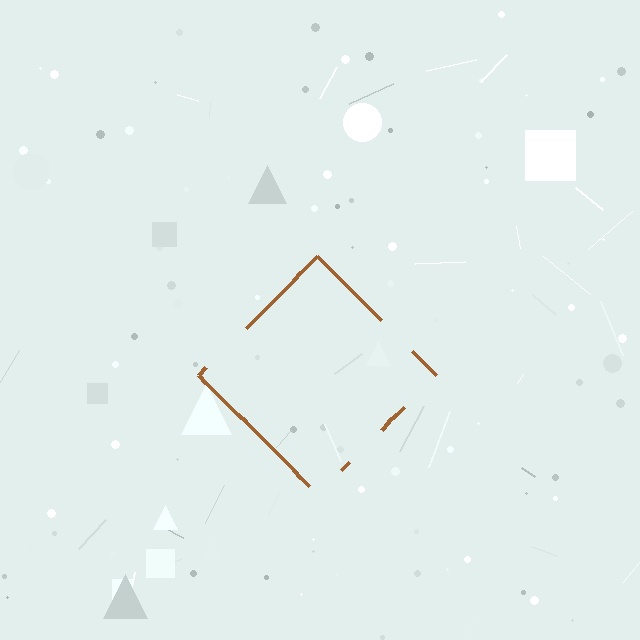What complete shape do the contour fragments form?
The contour fragments form a diamond.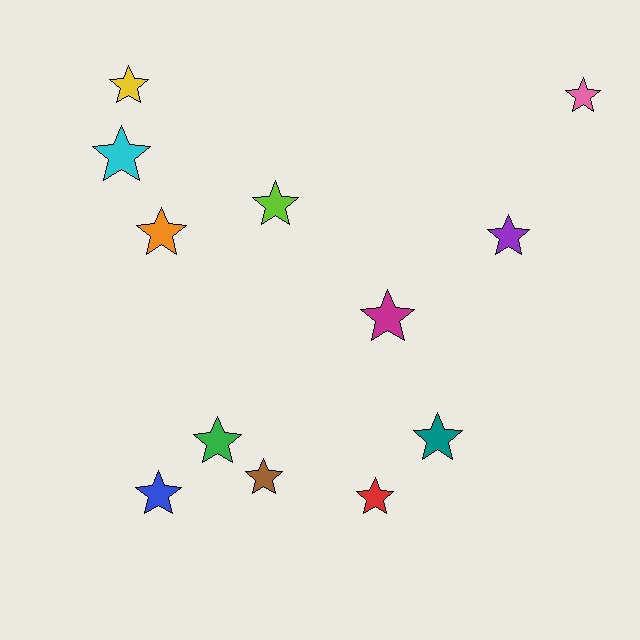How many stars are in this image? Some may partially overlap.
There are 12 stars.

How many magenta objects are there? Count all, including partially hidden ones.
There is 1 magenta object.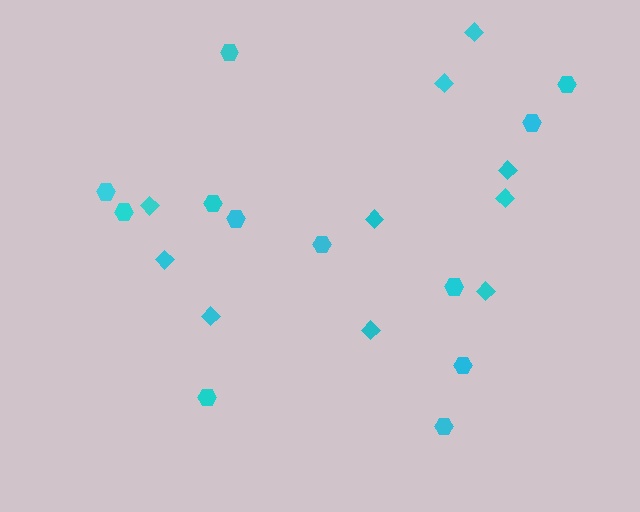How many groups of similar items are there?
There are 2 groups: one group of hexagons (12) and one group of diamonds (10).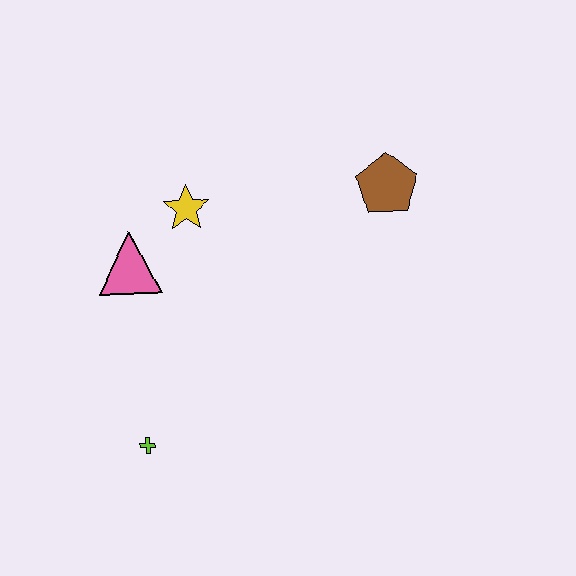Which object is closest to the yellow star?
The pink triangle is closest to the yellow star.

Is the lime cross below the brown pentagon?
Yes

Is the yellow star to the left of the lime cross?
No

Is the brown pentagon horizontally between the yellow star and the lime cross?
No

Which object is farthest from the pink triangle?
The brown pentagon is farthest from the pink triangle.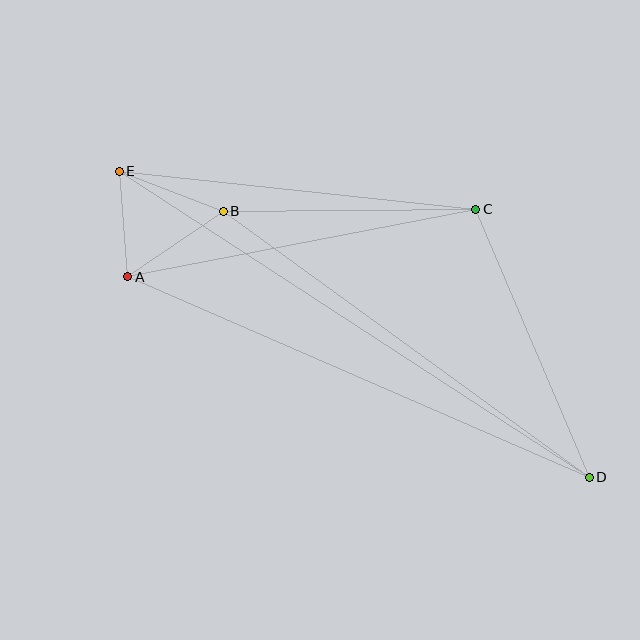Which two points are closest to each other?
Points A and E are closest to each other.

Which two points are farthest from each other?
Points D and E are farthest from each other.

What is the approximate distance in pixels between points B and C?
The distance between B and C is approximately 252 pixels.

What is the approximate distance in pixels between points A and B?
The distance between A and B is approximately 116 pixels.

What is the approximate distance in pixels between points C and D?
The distance between C and D is approximately 291 pixels.